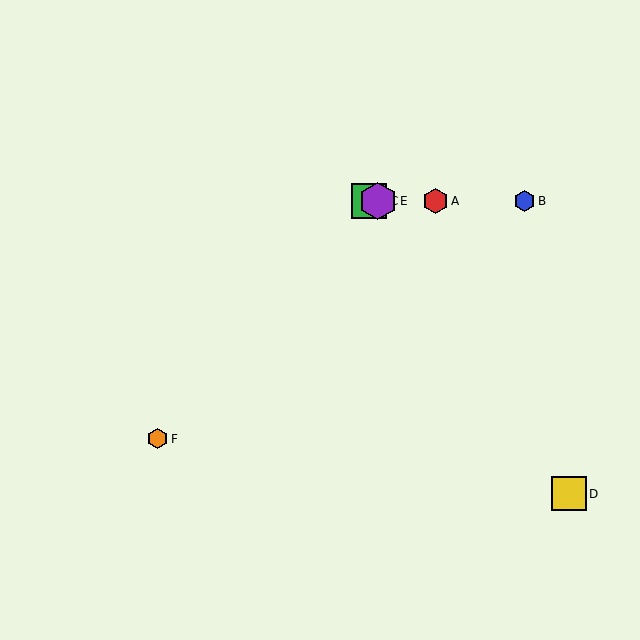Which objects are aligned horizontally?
Objects A, B, C, E are aligned horizontally.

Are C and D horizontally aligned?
No, C is at y≈201 and D is at y≈494.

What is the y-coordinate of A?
Object A is at y≈201.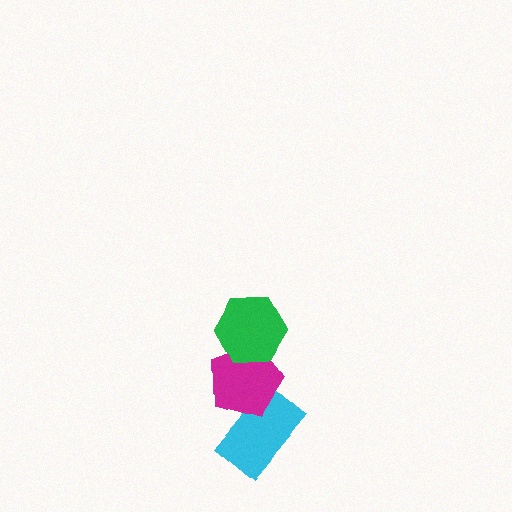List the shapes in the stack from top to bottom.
From top to bottom: the green hexagon, the magenta pentagon, the cyan rectangle.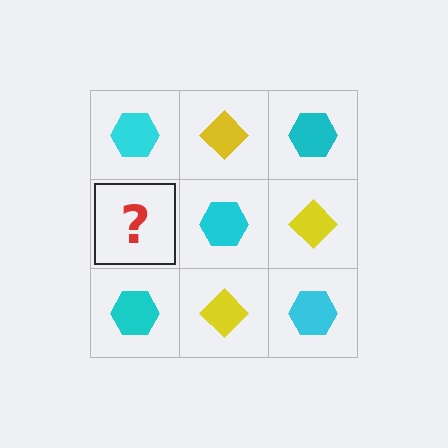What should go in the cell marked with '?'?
The missing cell should contain a yellow diamond.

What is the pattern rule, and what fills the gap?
The rule is that it alternates cyan hexagon and yellow diamond in a checkerboard pattern. The gap should be filled with a yellow diamond.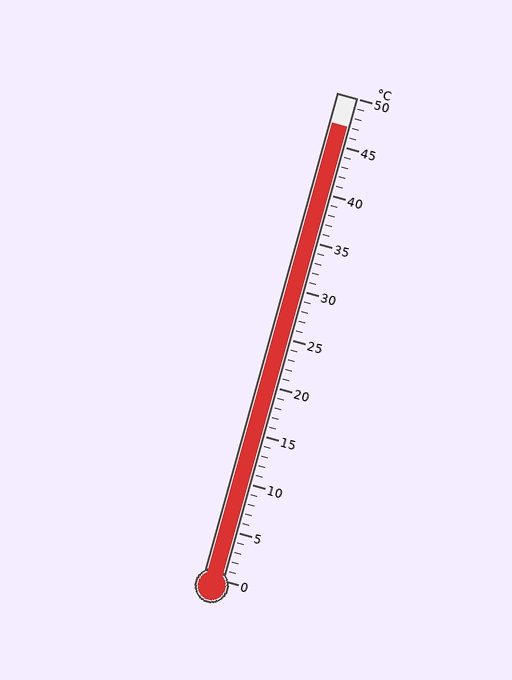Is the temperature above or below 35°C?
The temperature is above 35°C.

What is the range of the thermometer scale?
The thermometer scale ranges from 0°C to 50°C.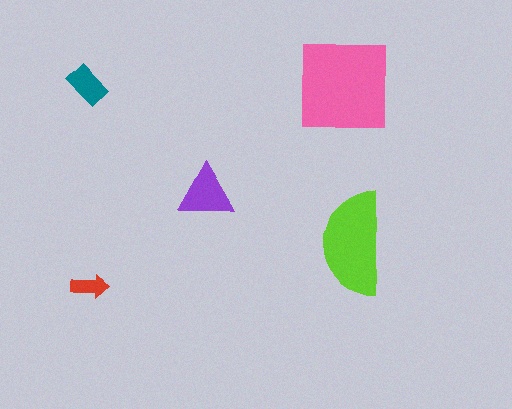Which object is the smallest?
The red arrow.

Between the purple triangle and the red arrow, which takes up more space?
The purple triangle.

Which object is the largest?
The pink square.